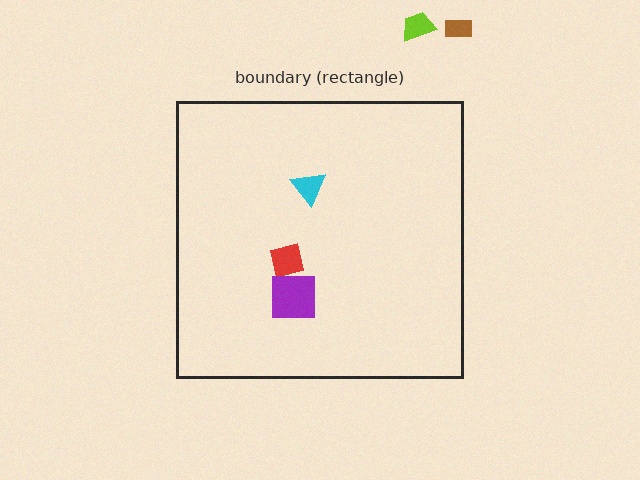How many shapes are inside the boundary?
3 inside, 2 outside.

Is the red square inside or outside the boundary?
Inside.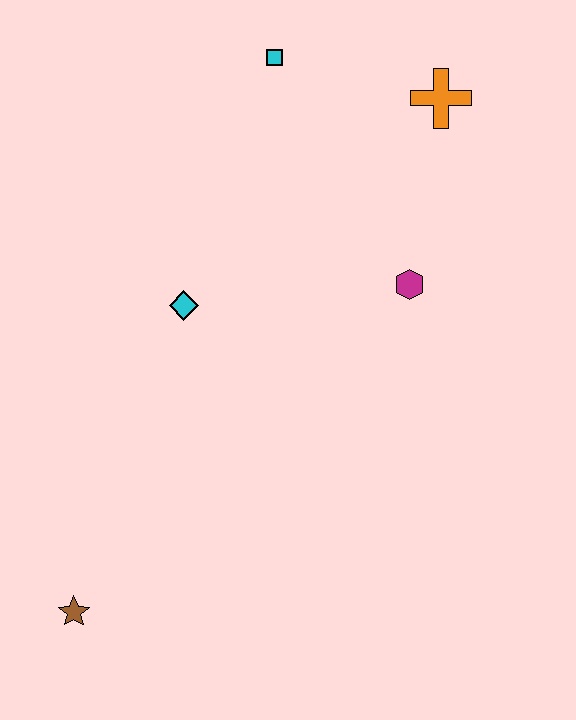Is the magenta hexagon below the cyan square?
Yes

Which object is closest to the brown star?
The cyan diamond is closest to the brown star.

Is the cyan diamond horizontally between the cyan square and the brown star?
Yes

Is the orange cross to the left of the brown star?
No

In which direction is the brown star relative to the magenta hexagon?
The brown star is to the left of the magenta hexagon.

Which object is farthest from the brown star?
The orange cross is farthest from the brown star.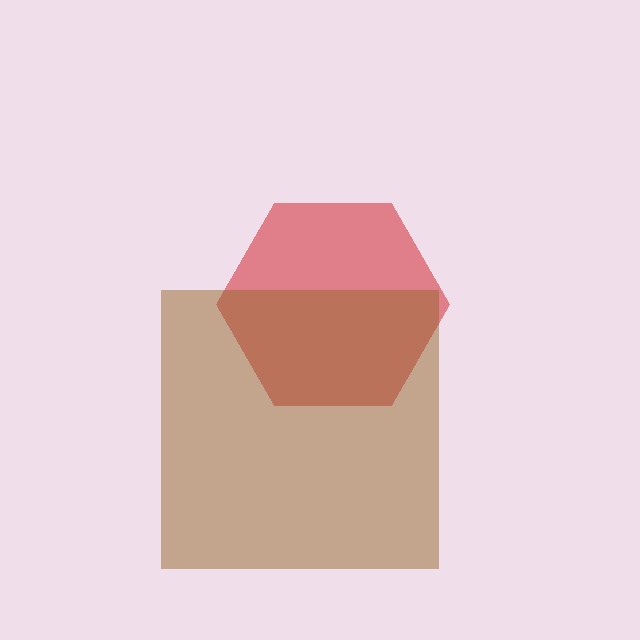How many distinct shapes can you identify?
There are 2 distinct shapes: a red hexagon, a brown square.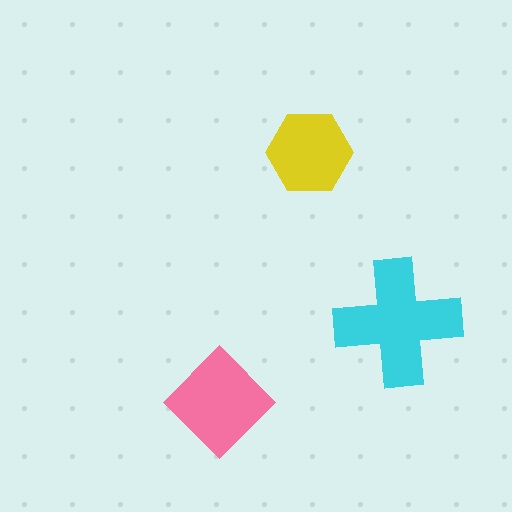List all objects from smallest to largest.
The yellow hexagon, the pink diamond, the cyan cross.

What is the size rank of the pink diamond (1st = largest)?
2nd.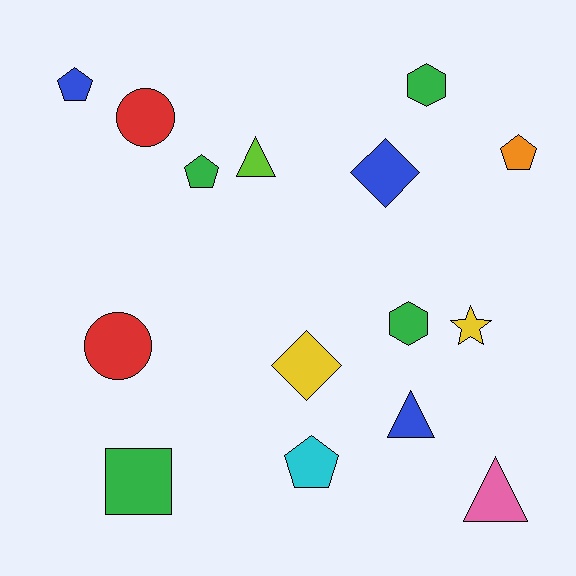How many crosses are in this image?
There are no crosses.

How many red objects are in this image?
There are 2 red objects.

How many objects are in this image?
There are 15 objects.